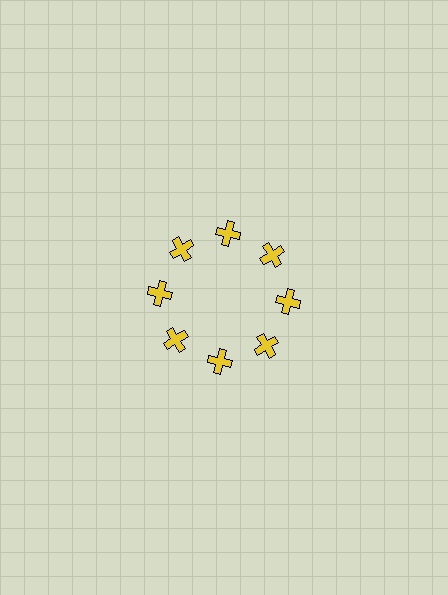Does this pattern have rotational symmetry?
Yes, this pattern has 8-fold rotational symmetry. It looks the same after rotating 45 degrees around the center.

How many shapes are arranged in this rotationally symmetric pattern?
There are 8 shapes, arranged in 8 groups of 1.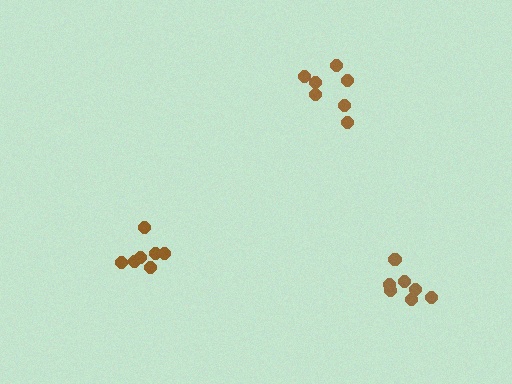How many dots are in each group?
Group 1: 7 dots, Group 2: 7 dots, Group 3: 7 dots (21 total).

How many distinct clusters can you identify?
There are 3 distinct clusters.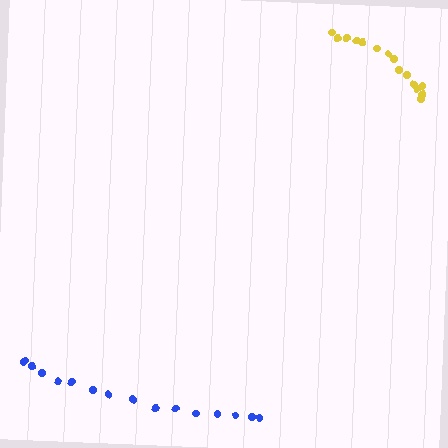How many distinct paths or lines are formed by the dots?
There are 2 distinct paths.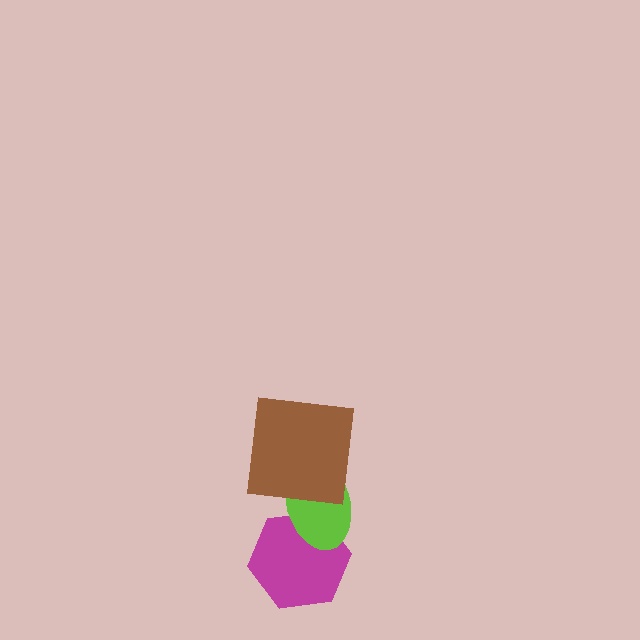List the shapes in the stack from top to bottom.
From top to bottom: the brown square, the lime ellipse, the magenta hexagon.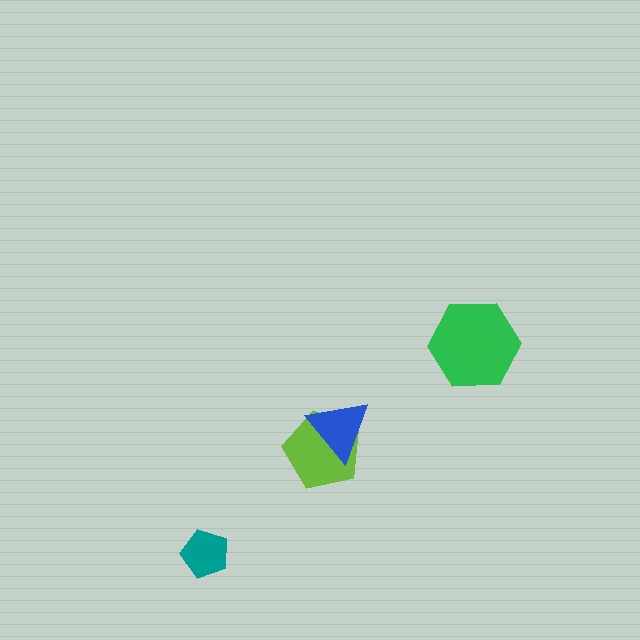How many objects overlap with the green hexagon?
0 objects overlap with the green hexagon.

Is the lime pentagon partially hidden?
Yes, it is partially covered by another shape.